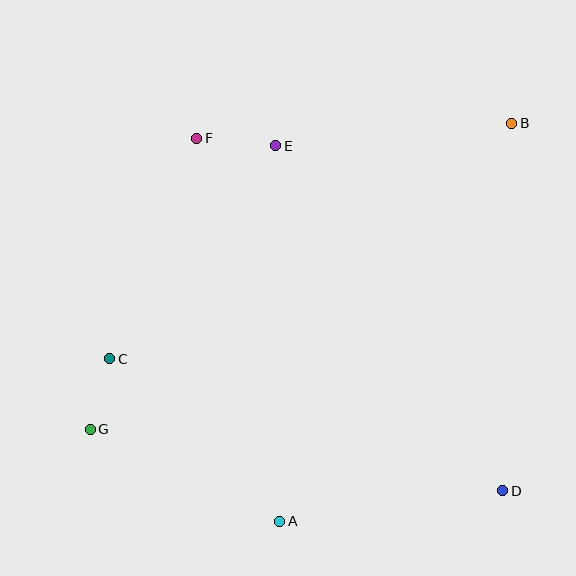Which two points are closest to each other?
Points C and G are closest to each other.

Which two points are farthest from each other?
Points B and G are farthest from each other.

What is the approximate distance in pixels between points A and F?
The distance between A and F is approximately 392 pixels.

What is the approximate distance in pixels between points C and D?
The distance between C and D is approximately 414 pixels.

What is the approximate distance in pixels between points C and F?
The distance between C and F is approximately 237 pixels.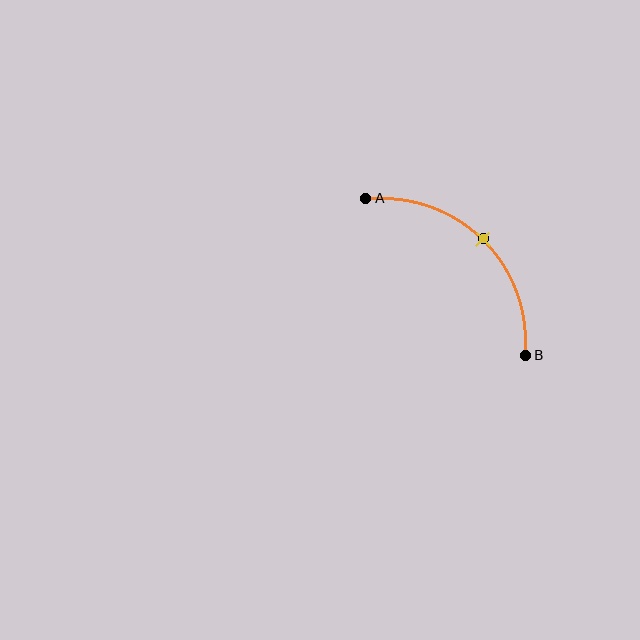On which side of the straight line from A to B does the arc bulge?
The arc bulges above and to the right of the straight line connecting A and B.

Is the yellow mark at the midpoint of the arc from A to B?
Yes. The yellow mark lies on the arc at equal arc-length from both A and B — it is the arc midpoint.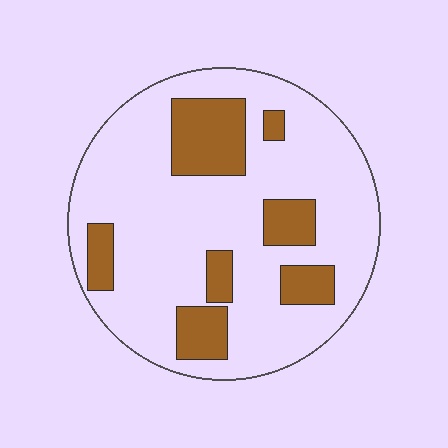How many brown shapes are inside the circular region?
7.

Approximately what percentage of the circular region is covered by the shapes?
Approximately 20%.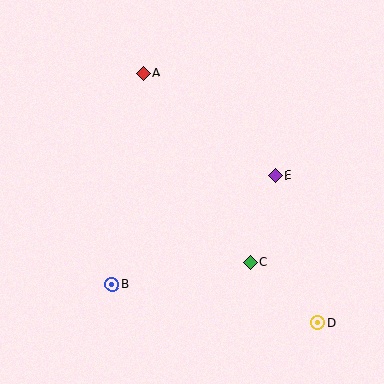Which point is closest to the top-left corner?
Point A is closest to the top-left corner.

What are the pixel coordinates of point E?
Point E is at (275, 176).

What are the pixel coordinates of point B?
Point B is at (112, 285).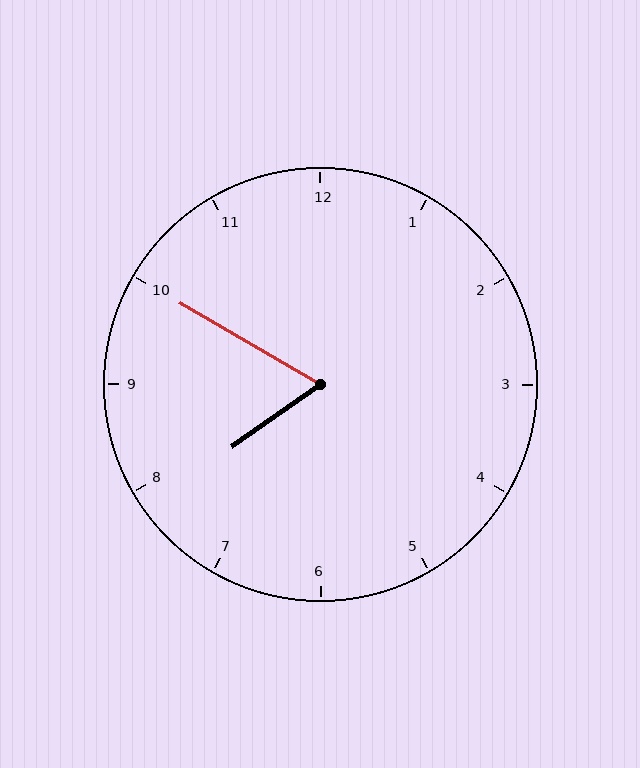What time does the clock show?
7:50.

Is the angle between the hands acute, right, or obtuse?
It is acute.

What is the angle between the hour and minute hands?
Approximately 65 degrees.